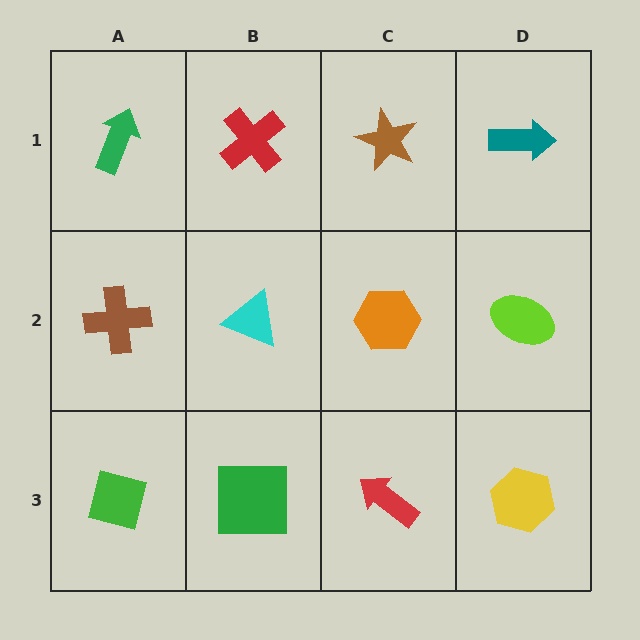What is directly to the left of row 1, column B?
A green arrow.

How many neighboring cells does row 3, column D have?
2.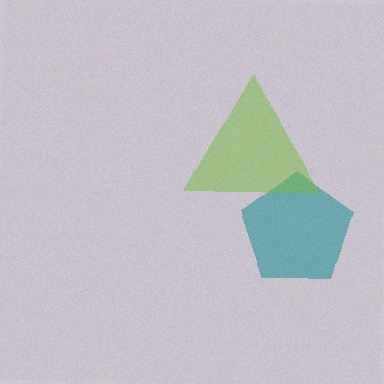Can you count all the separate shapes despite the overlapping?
Yes, there are 2 separate shapes.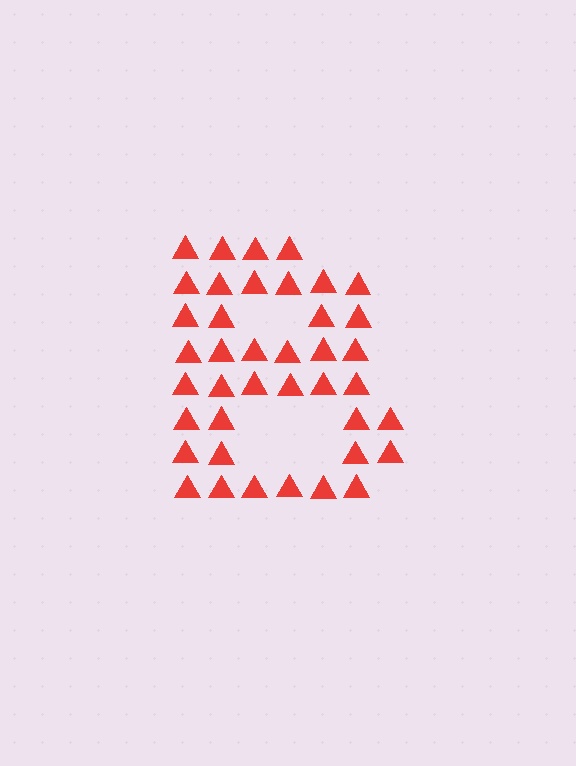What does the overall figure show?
The overall figure shows the letter B.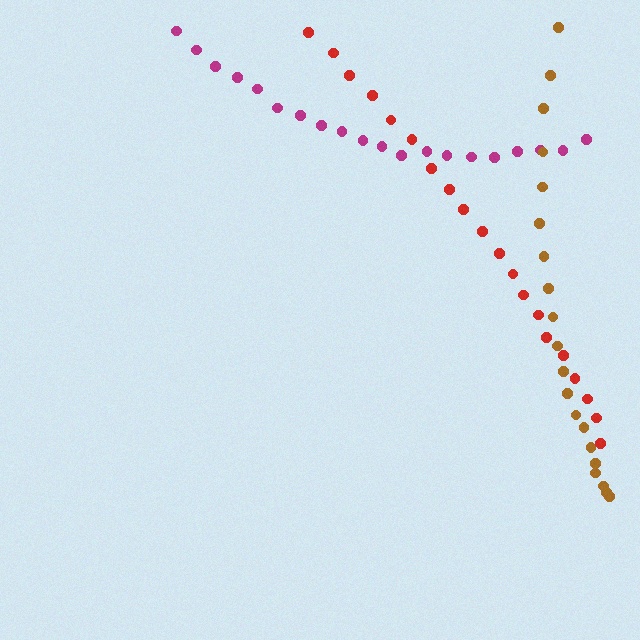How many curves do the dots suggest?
There are 3 distinct paths.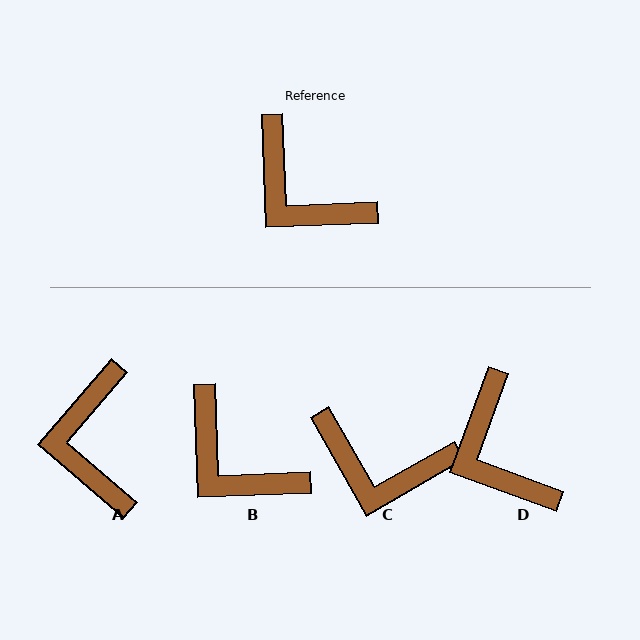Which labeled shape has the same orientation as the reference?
B.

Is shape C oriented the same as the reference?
No, it is off by about 28 degrees.